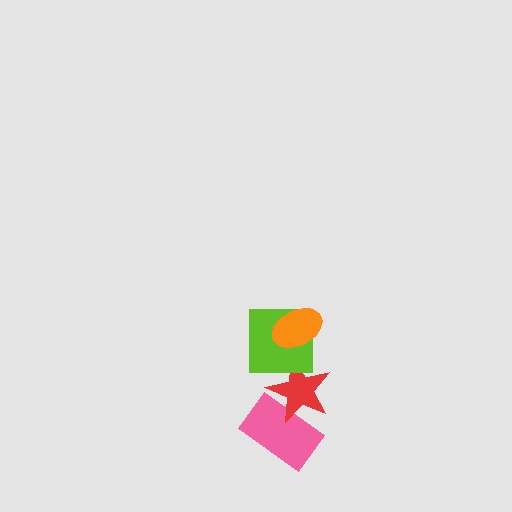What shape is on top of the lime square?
The orange ellipse is on top of the lime square.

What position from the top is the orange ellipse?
The orange ellipse is 1st from the top.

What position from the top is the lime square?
The lime square is 2nd from the top.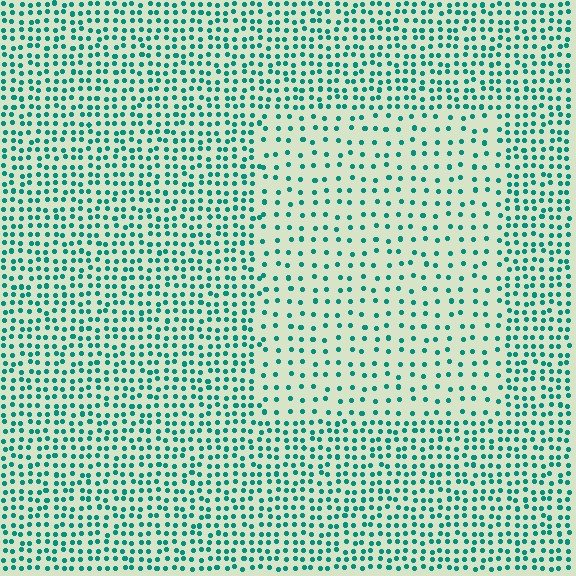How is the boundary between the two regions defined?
The boundary is defined by a change in element density (approximately 2.1x ratio). All elements are the same color, size, and shape.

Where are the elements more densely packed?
The elements are more densely packed outside the rectangle boundary.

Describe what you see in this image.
The image contains small teal elements arranged at two different densities. A rectangle-shaped region is visible where the elements are less densely packed than the surrounding area.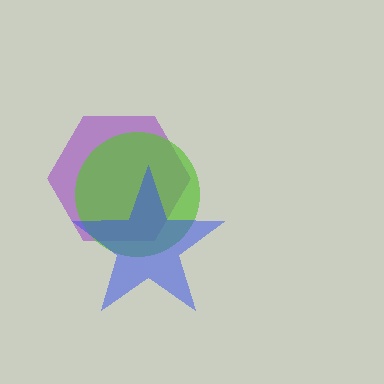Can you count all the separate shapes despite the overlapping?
Yes, there are 3 separate shapes.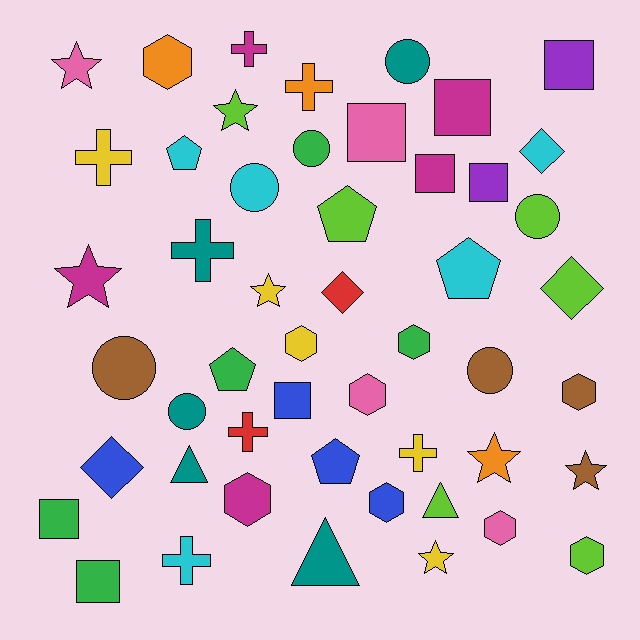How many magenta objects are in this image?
There are 5 magenta objects.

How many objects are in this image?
There are 50 objects.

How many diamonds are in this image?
There are 4 diamonds.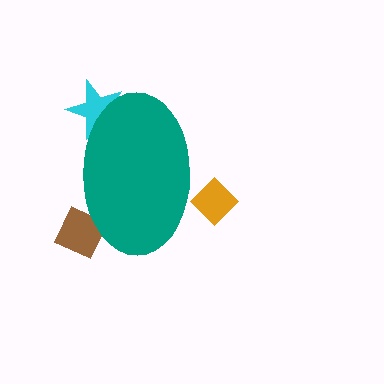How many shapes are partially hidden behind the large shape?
3 shapes are partially hidden.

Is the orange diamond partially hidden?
Yes, the orange diamond is partially hidden behind the teal ellipse.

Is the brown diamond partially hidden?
Yes, the brown diamond is partially hidden behind the teal ellipse.